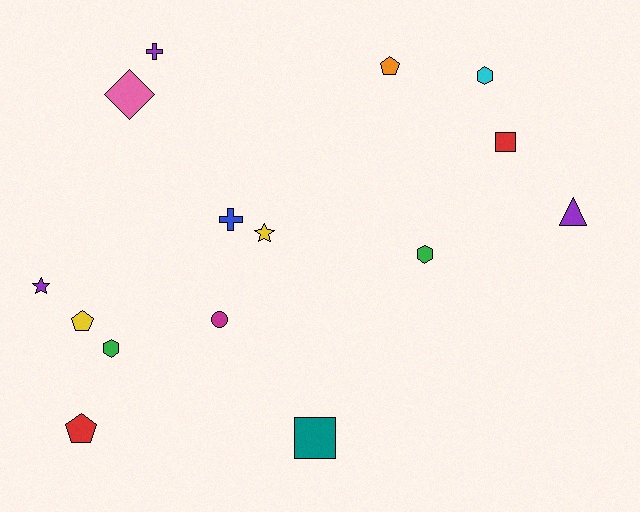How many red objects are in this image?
There are 2 red objects.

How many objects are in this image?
There are 15 objects.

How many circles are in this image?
There is 1 circle.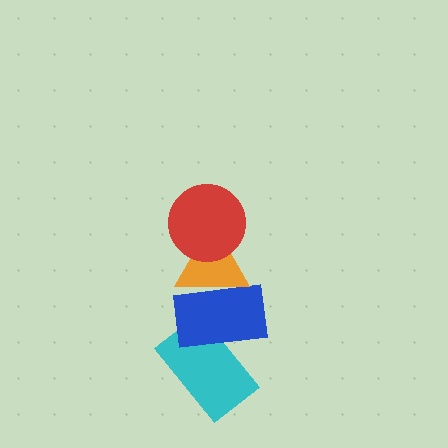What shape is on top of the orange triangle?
The red circle is on top of the orange triangle.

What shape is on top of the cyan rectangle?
The blue rectangle is on top of the cyan rectangle.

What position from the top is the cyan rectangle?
The cyan rectangle is 4th from the top.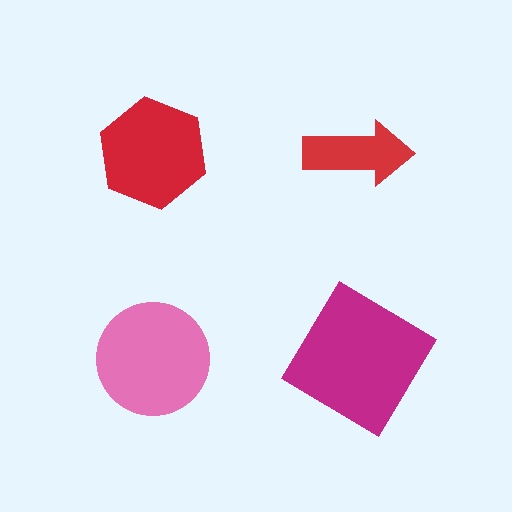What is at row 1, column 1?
A red hexagon.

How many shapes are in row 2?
2 shapes.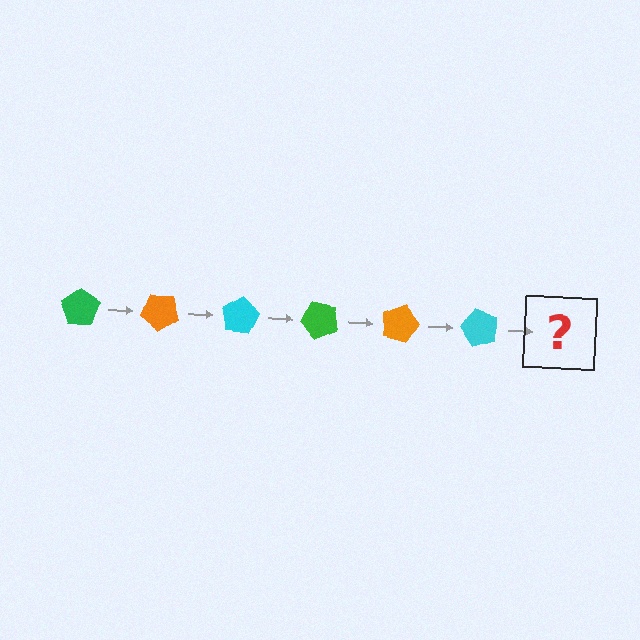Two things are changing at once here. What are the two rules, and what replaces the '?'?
The two rules are that it rotates 40 degrees each step and the color cycles through green, orange, and cyan. The '?' should be a green pentagon, rotated 240 degrees from the start.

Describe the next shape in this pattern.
It should be a green pentagon, rotated 240 degrees from the start.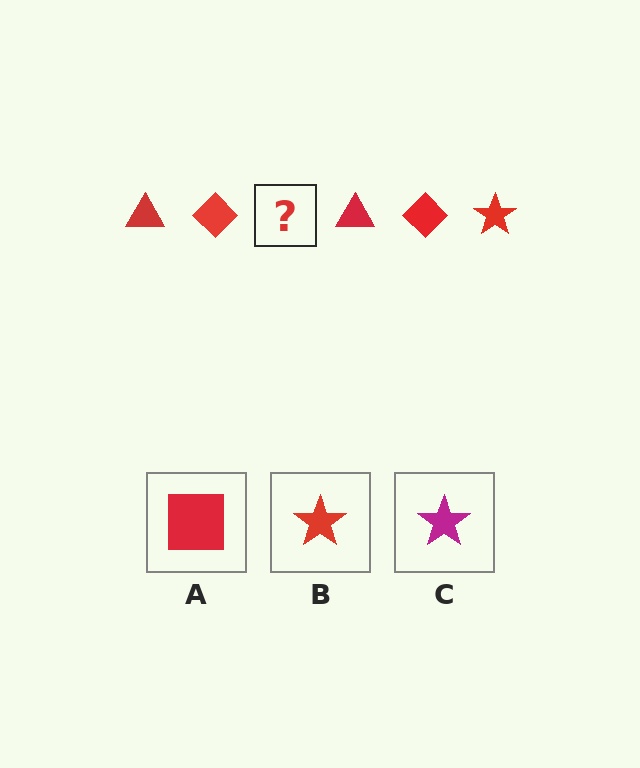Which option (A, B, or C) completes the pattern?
B.